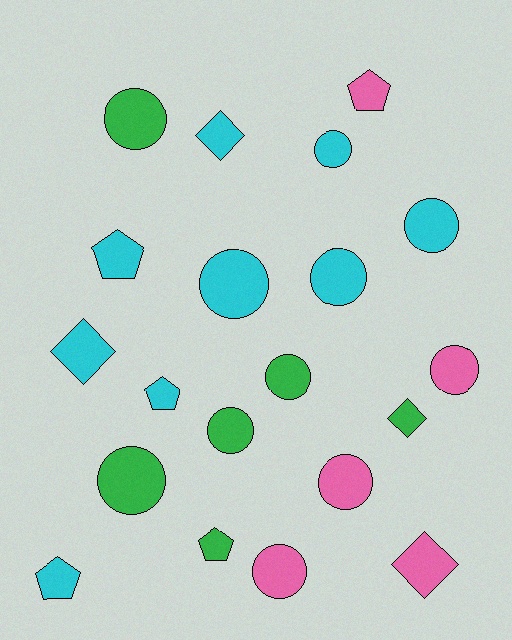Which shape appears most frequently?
Circle, with 11 objects.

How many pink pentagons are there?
There is 1 pink pentagon.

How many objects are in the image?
There are 20 objects.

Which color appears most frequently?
Cyan, with 9 objects.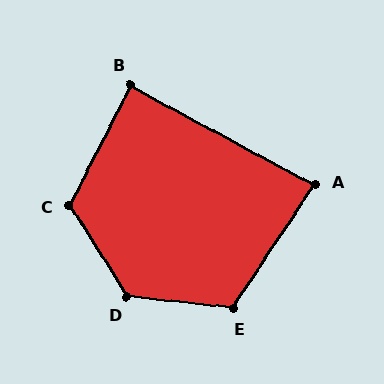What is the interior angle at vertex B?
Approximately 89 degrees (approximately right).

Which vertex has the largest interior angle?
D, at approximately 129 degrees.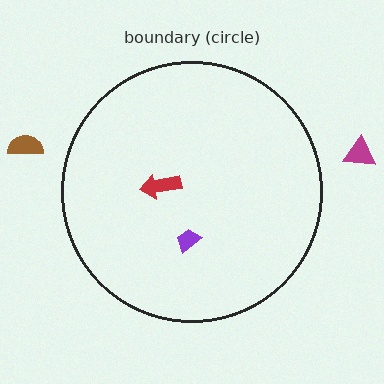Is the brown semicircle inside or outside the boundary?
Outside.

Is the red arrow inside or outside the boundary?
Inside.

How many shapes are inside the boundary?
2 inside, 2 outside.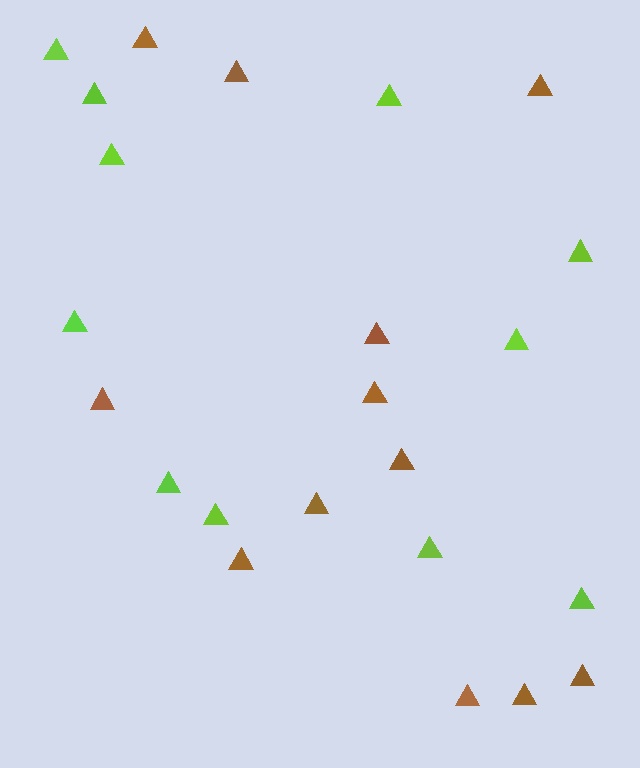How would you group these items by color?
There are 2 groups: one group of brown triangles (12) and one group of lime triangles (11).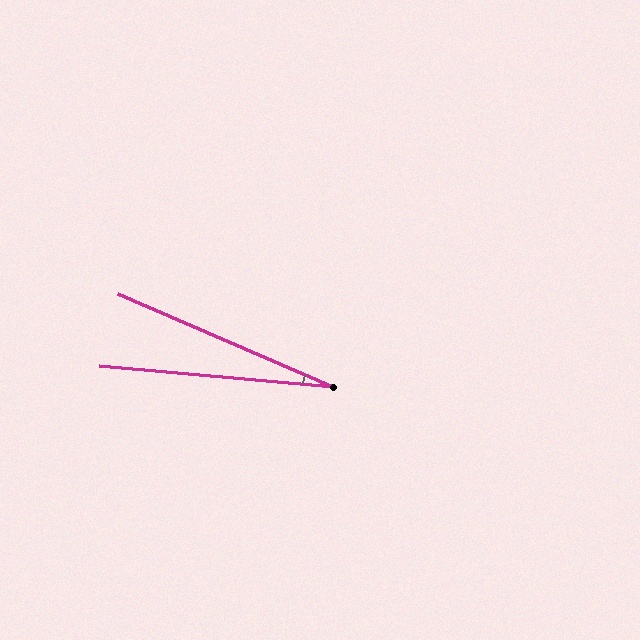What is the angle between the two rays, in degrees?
Approximately 18 degrees.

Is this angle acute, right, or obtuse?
It is acute.